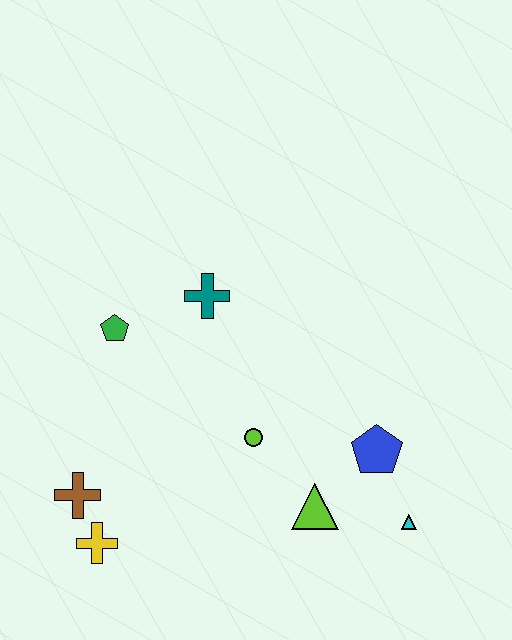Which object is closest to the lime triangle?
The blue pentagon is closest to the lime triangle.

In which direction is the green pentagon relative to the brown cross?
The green pentagon is above the brown cross.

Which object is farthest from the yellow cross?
The cyan triangle is farthest from the yellow cross.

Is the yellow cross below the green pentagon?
Yes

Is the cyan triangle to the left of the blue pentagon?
No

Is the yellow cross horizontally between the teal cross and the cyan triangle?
No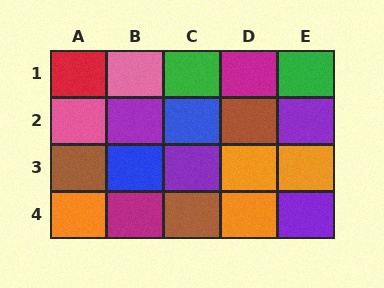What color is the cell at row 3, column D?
Orange.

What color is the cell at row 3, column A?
Brown.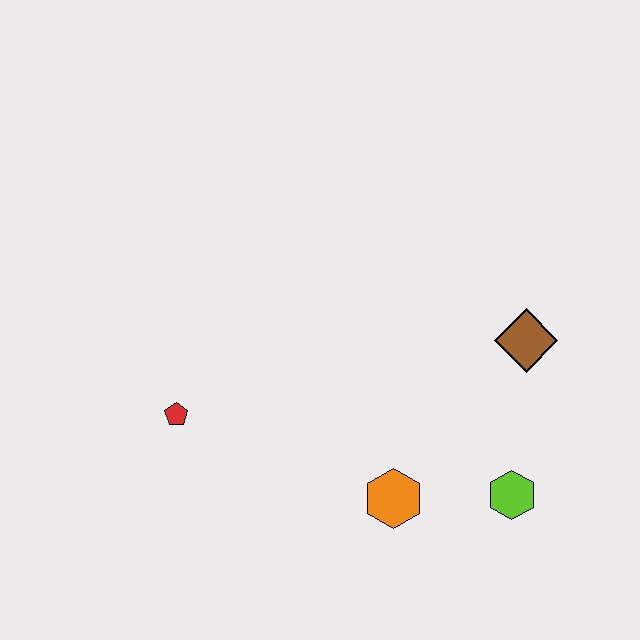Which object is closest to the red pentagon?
The orange hexagon is closest to the red pentagon.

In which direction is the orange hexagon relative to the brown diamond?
The orange hexagon is below the brown diamond.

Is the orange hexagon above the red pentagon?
No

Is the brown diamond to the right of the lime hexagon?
Yes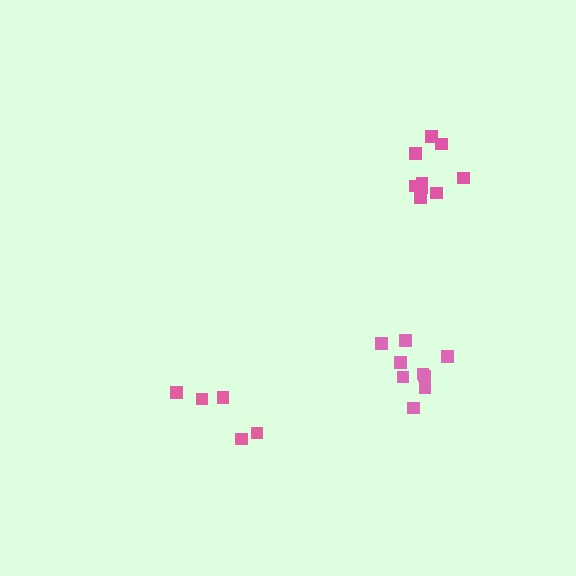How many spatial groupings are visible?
There are 3 spatial groupings.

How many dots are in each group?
Group 1: 9 dots, Group 2: 9 dots, Group 3: 5 dots (23 total).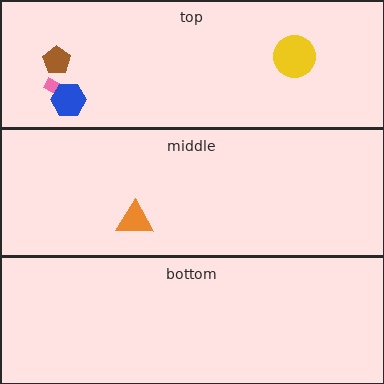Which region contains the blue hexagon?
The top region.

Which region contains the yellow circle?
The top region.